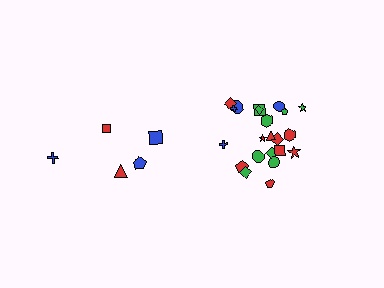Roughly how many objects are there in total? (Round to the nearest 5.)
Roughly 25 objects in total.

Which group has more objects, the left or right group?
The right group.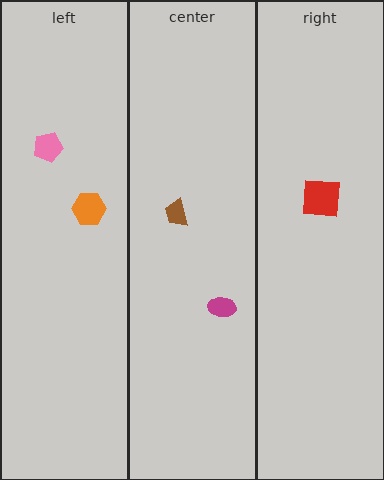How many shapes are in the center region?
2.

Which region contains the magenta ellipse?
The center region.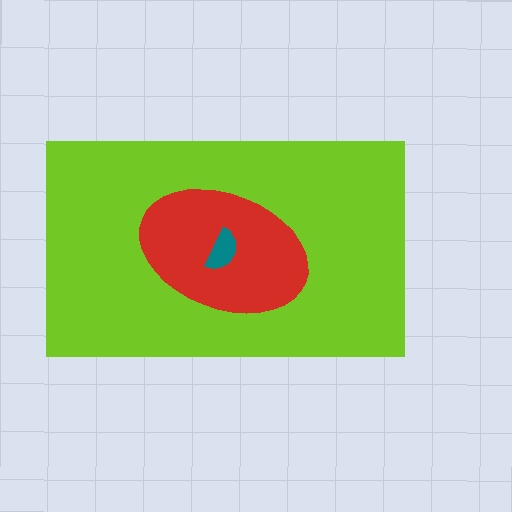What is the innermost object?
The teal semicircle.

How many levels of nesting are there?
3.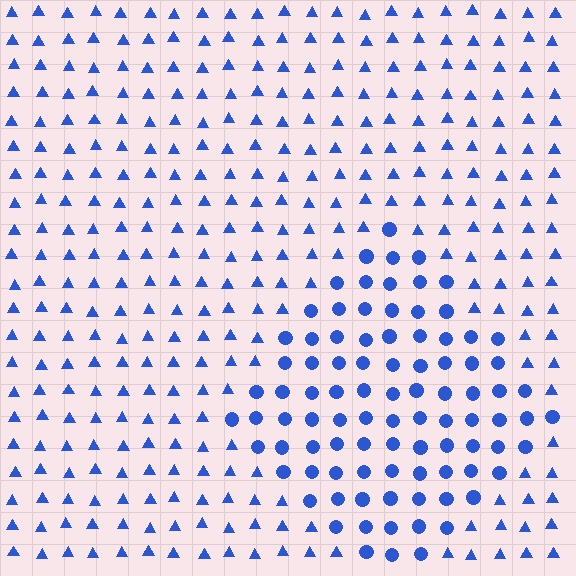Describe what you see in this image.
The image is filled with small blue elements arranged in a uniform grid. A diamond-shaped region contains circles, while the surrounding area contains triangles. The boundary is defined purely by the change in element shape.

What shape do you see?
I see a diamond.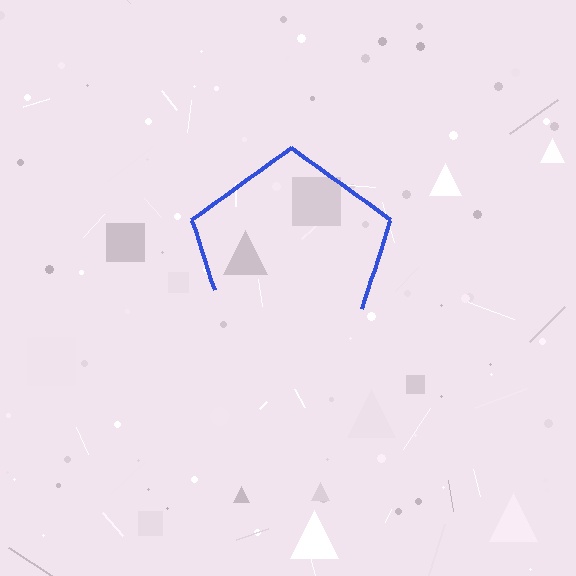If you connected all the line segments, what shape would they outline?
They would outline a pentagon.